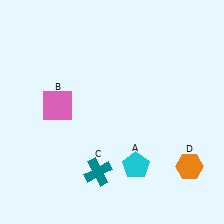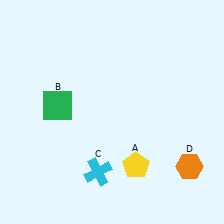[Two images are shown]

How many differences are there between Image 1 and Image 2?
There are 3 differences between the two images.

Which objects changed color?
A changed from cyan to yellow. B changed from pink to green. C changed from teal to cyan.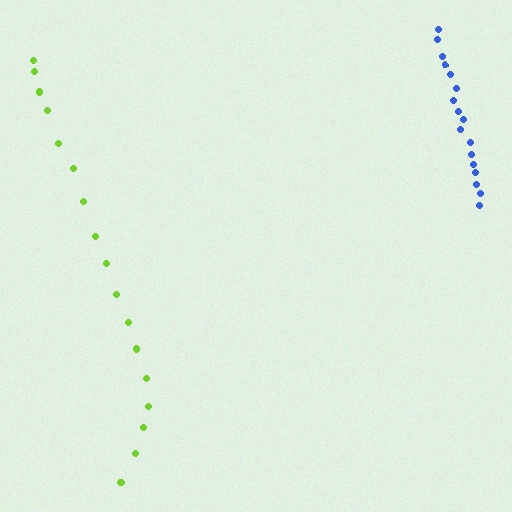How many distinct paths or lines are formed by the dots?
There are 2 distinct paths.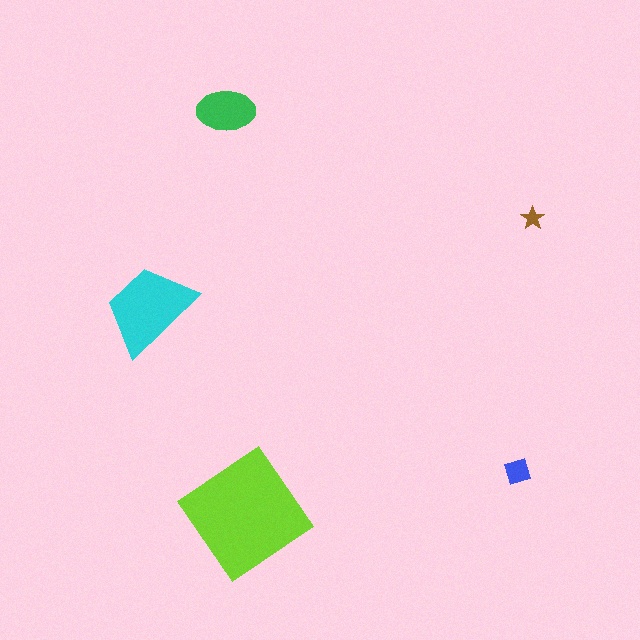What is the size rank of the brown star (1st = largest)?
5th.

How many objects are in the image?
There are 5 objects in the image.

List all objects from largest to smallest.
The lime diamond, the cyan trapezoid, the green ellipse, the blue diamond, the brown star.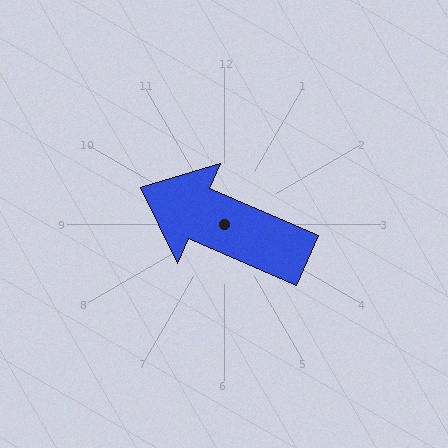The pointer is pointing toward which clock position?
Roughly 10 o'clock.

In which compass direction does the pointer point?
Northwest.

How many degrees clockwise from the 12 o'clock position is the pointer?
Approximately 294 degrees.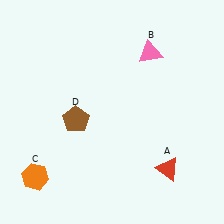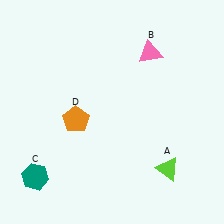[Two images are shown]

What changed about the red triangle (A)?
In Image 1, A is red. In Image 2, it changed to lime.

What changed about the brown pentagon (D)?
In Image 1, D is brown. In Image 2, it changed to orange.